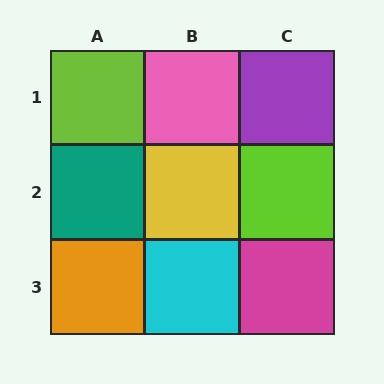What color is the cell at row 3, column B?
Cyan.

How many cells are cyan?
1 cell is cyan.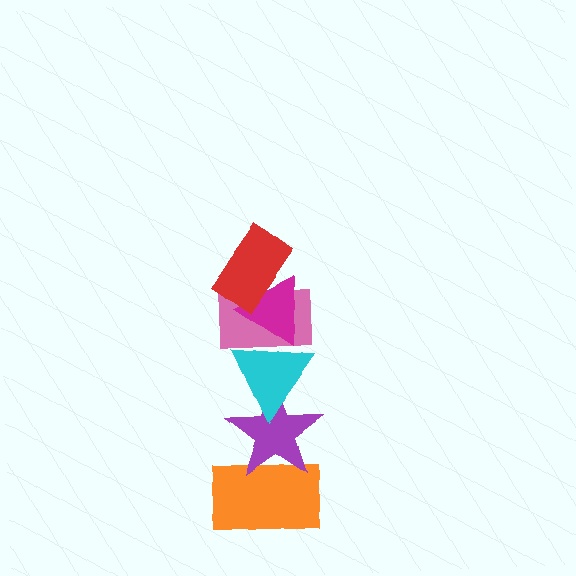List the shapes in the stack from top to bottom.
From top to bottom: the red rectangle, the magenta triangle, the pink rectangle, the cyan triangle, the purple star, the orange rectangle.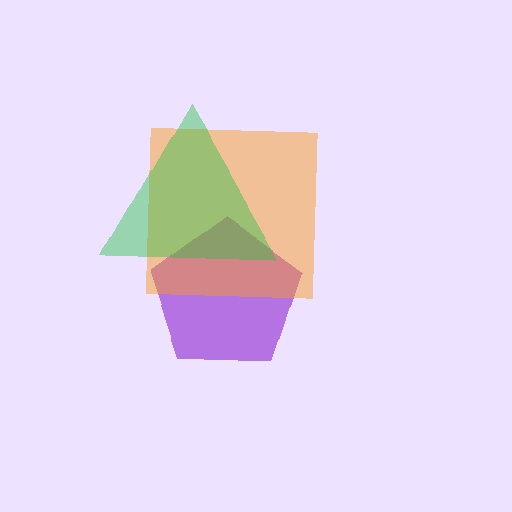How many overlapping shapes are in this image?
There are 3 overlapping shapes in the image.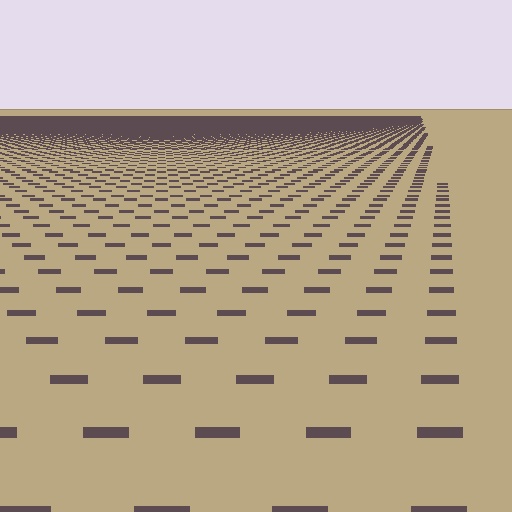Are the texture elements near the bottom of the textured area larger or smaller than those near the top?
Larger. Near the bottom, elements are closer to the viewer and appear at a bigger on-screen size.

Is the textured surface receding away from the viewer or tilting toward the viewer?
The surface is receding away from the viewer. Texture elements get smaller and denser toward the top.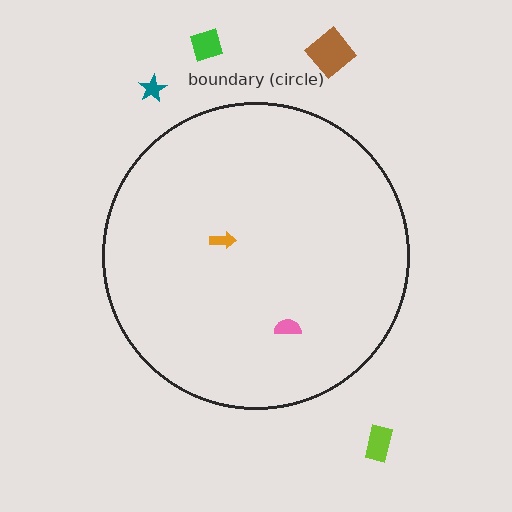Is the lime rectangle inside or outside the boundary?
Outside.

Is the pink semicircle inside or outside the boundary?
Inside.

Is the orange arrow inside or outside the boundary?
Inside.